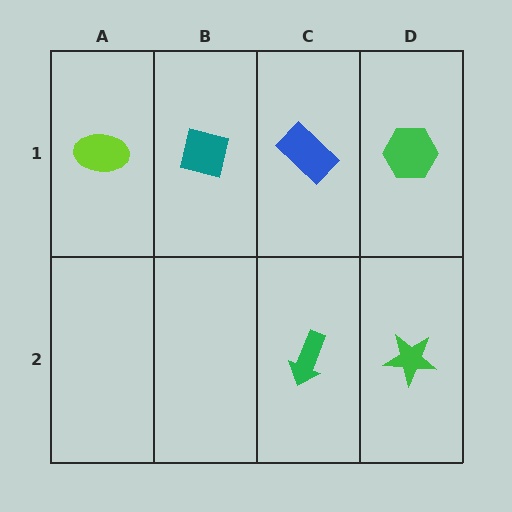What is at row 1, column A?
A lime ellipse.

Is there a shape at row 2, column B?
No, that cell is empty.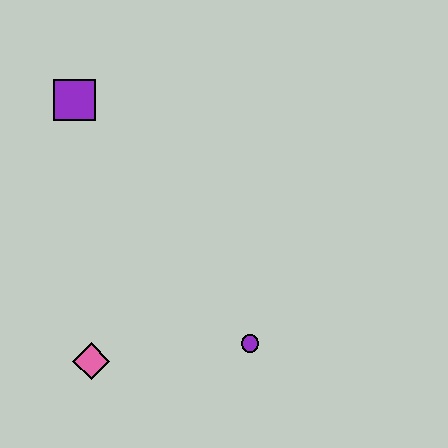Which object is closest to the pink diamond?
The purple circle is closest to the pink diamond.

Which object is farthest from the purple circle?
The purple square is farthest from the purple circle.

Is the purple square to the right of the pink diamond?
No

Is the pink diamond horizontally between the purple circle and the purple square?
Yes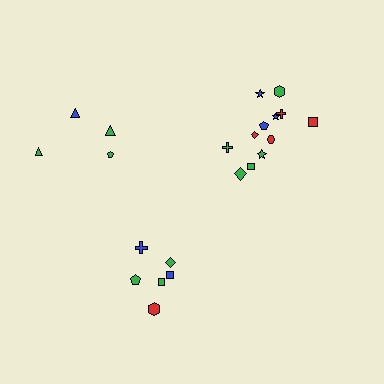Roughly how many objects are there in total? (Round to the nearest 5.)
Roughly 20 objects in total.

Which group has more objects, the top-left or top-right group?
The top-right group.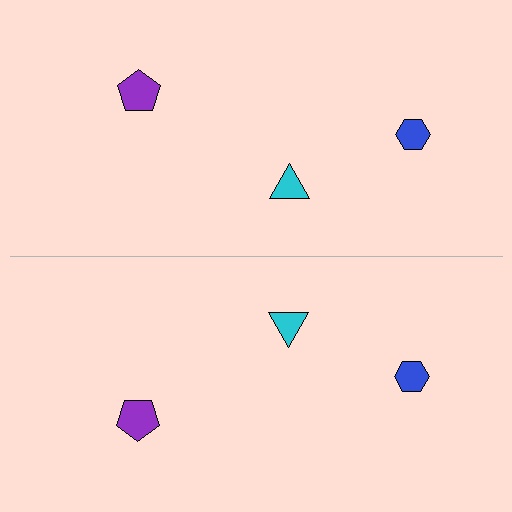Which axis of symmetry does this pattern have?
The pattern has a horizontal axis of symmetry running through the center of the image.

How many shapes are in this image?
There are 6 shapes in this image.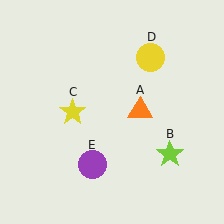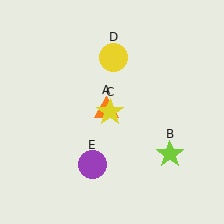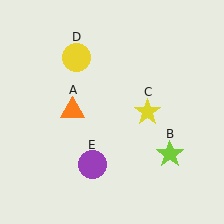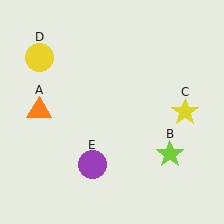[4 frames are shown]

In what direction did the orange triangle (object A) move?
The orange triangle (object A) moved left.